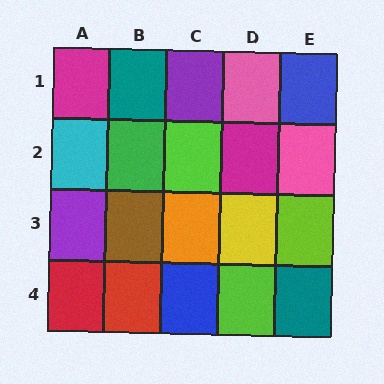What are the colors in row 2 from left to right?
Cyan, green, lime, magenta, pink.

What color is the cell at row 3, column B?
Brown.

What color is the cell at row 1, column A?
Magenta.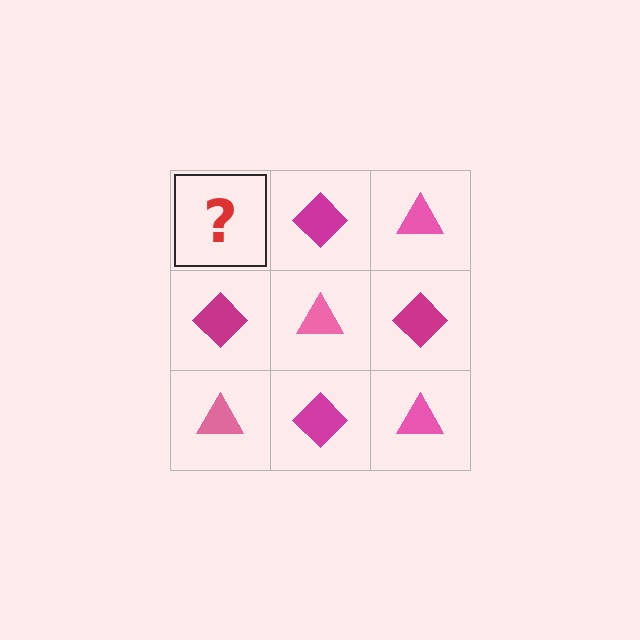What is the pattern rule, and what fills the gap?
The rule is that it alternates pink triangle and magenta diamond in a checkerboard pattern. The gap should be filled with a pink triangle.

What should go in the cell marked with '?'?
The missing cell should contain a pink triangle.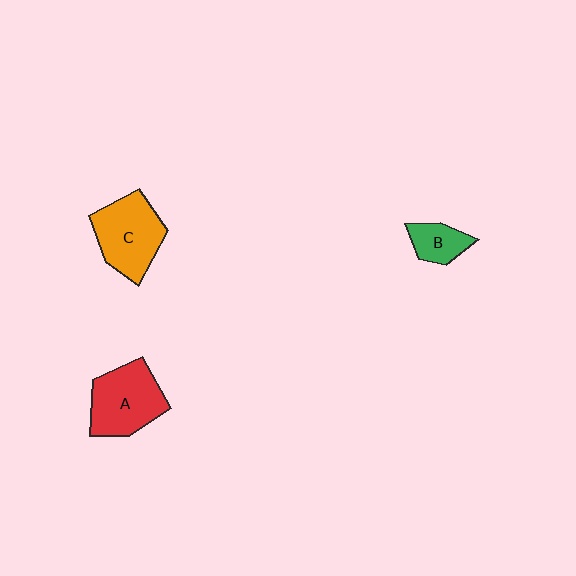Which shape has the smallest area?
Shape B (green).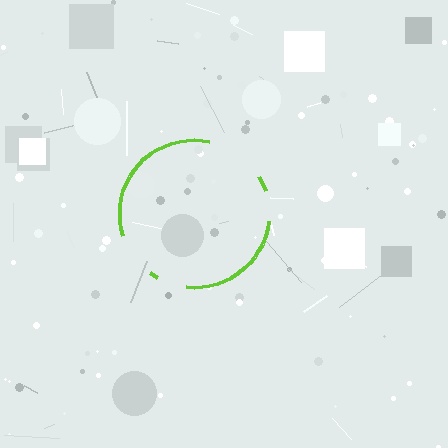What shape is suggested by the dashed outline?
The dashed outline suggests a circle.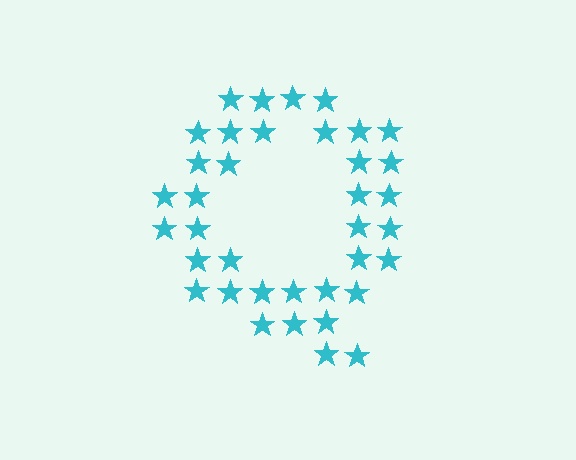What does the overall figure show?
The overall figure shows the letter Q.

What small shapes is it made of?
It is made of small stars.